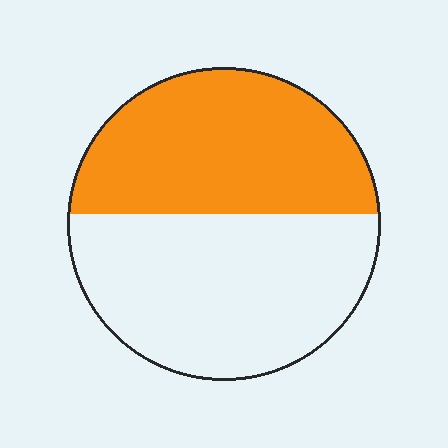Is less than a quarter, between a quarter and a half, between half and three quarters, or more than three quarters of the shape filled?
Between a quarter and a half.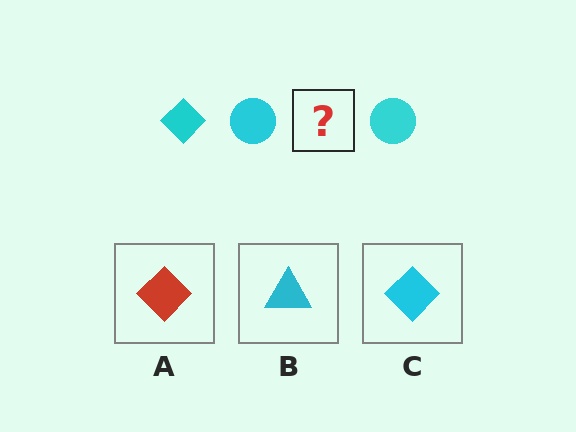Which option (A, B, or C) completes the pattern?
C.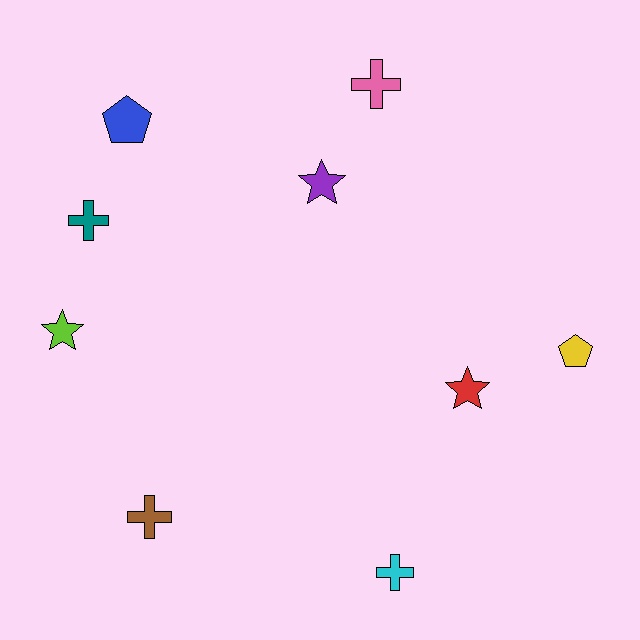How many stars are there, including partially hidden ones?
There are 3 stars.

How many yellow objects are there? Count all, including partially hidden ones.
There is 1 yellow object.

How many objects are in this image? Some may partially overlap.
There are 9 objects.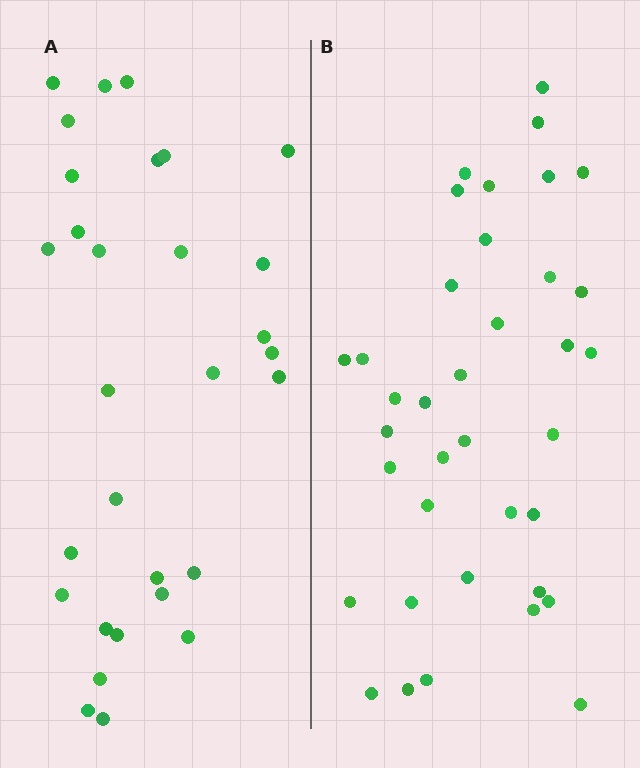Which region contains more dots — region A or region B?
Region B (the right region) has more dots.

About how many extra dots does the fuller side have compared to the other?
Region B has roughly 8 or so more dots than region A.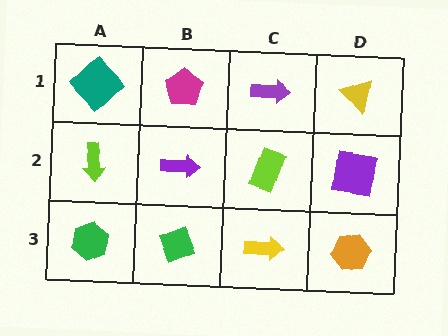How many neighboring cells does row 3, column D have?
2.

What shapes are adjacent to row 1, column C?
A lime rectangle (row 2, column C), a magenta pentagon (row 1, column B), a yellow triangle (row 1, column D).